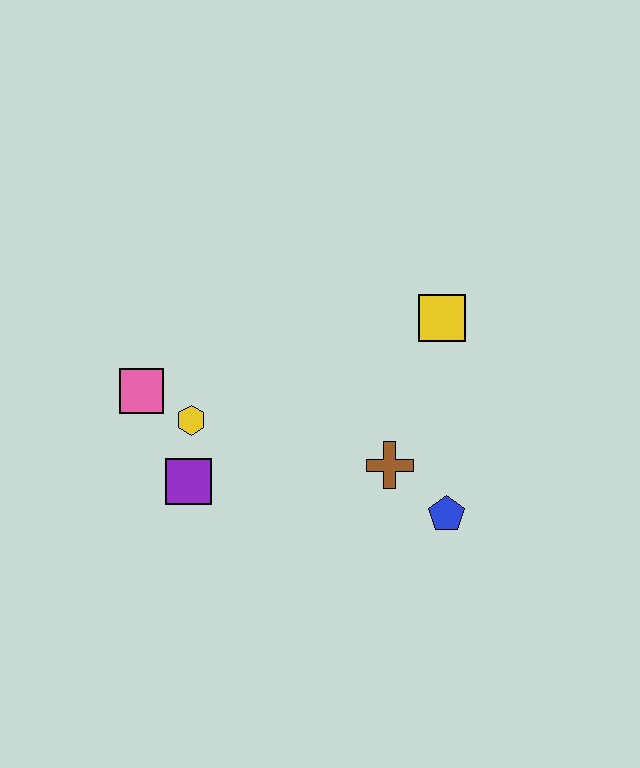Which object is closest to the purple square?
The yellow hexagon is closest to the purple square.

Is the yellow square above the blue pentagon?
Yes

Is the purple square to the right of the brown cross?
No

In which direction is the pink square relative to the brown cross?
The pink square is to the left of the brown cross.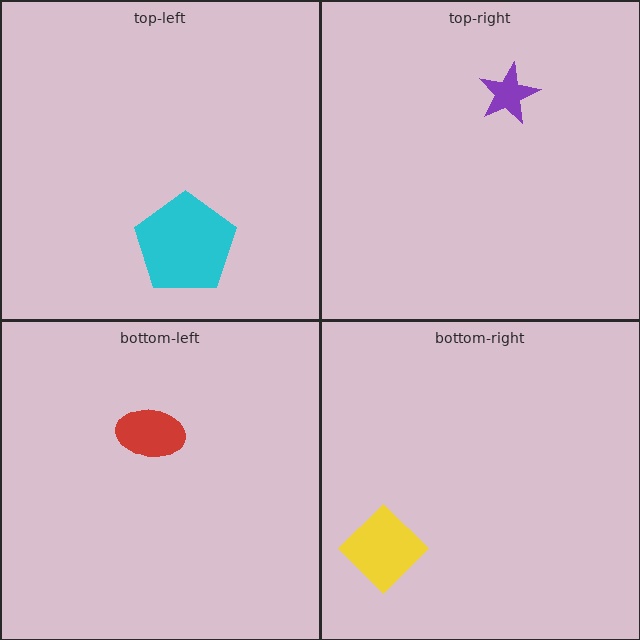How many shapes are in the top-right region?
1.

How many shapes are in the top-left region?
1.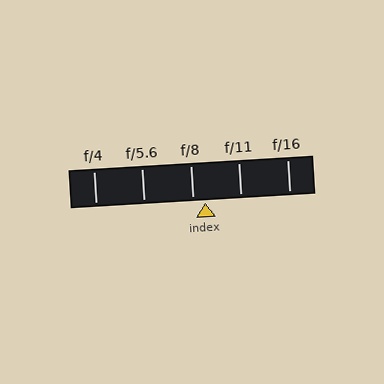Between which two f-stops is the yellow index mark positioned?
The index mark is between f/8 and f/11.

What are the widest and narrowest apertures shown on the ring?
The widest aperture shown is f/4 and the narrowest is f/16.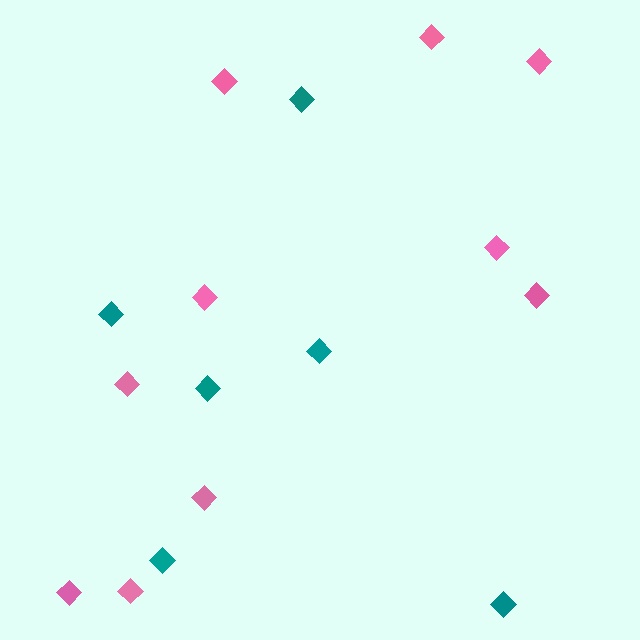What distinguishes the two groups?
There are 2 groups: one group of pink diamonds (10) and one group of teal diamonds (6).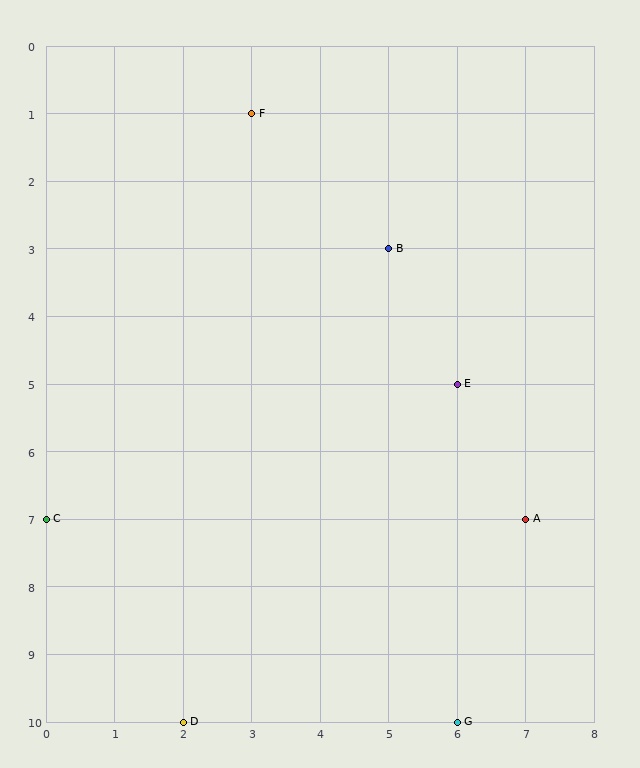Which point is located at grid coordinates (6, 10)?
Point G is at (6, 10).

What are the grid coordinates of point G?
Point G is at grid coordinates (6, 10).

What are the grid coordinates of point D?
Point D is at grid coordinates (2, 10).